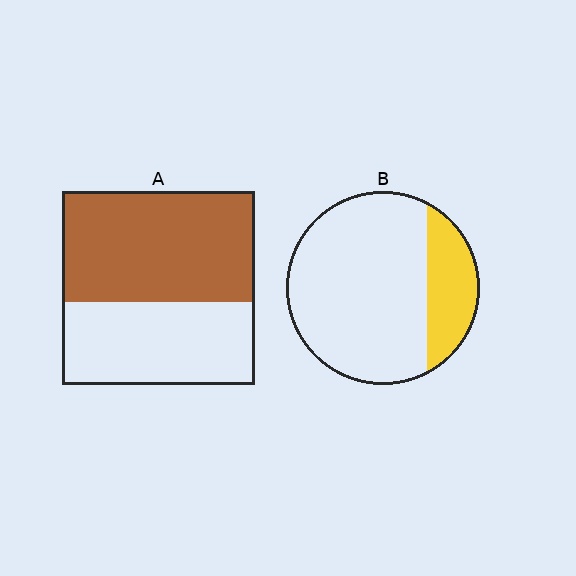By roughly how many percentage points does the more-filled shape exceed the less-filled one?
By roughly 35 percentage points (A over B).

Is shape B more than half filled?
No.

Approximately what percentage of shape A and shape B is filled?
A is approximately 55% and B is approximately 20%.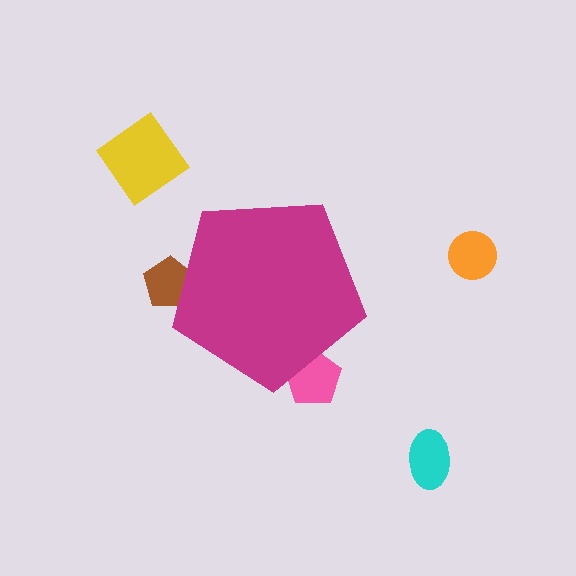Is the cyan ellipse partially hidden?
No, the cyan ellipse is fully visible.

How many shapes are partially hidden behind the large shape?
2 shapes are partially hidden.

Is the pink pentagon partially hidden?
Yes, the pink pentagon is partially hidden behind the magenta pentagon.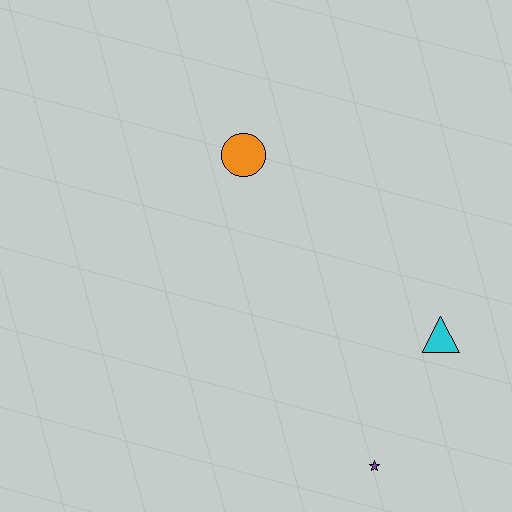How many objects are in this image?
There are 3 objects.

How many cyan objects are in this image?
There is 1 cyan object.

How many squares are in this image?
There are no squares.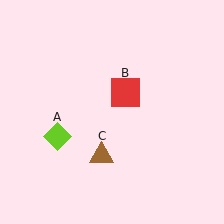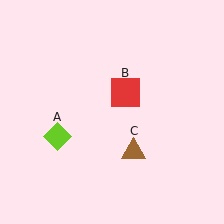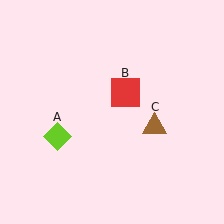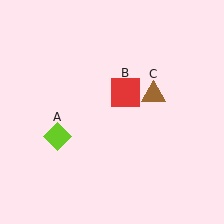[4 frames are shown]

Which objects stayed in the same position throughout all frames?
Lime diamond (object A) and red square (object B) remained stationary.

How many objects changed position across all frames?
1 object changed position: brown triangle (object C).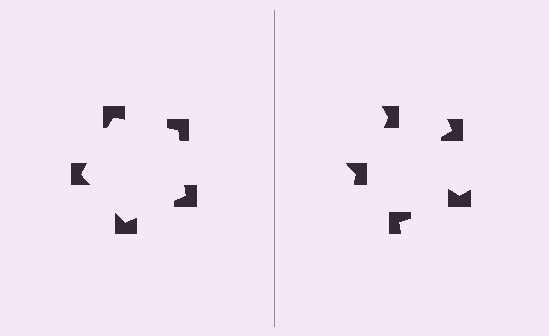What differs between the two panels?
The notched squares are positioned identically on both sides; only the wedge orientations differ. On the left they align to a pentagon; on the right they are misaligned.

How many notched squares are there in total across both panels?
10 — 5 on each side.